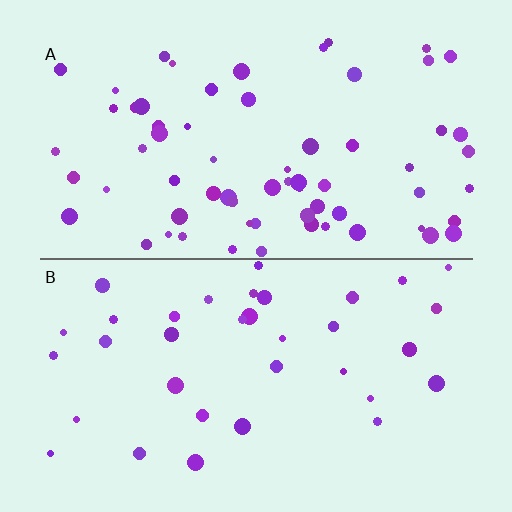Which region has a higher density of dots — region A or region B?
A (the top).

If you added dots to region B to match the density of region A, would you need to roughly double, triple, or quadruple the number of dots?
Approximately double.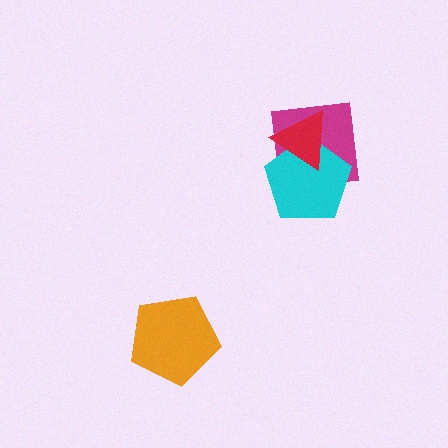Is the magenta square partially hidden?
Yes, it is partially covered by another shape.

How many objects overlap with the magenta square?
2 objects overlap with the magenta square.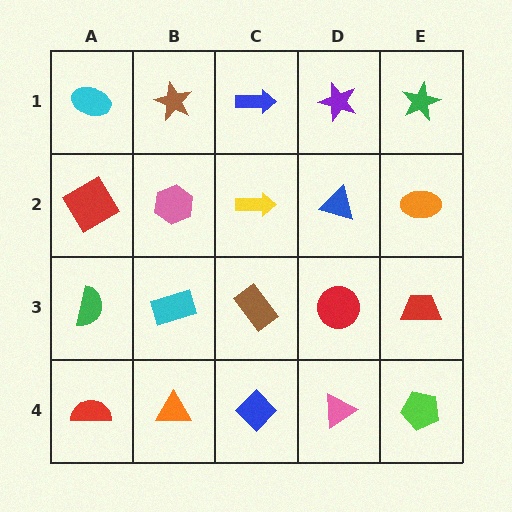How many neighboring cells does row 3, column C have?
4.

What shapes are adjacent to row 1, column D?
A blue triangle (row 2, column D), a blue arrow (row 1, column C), a green star (row 1, column E).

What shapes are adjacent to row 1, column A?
A red diamond (row 2, column A), a brown star (row 1, column B).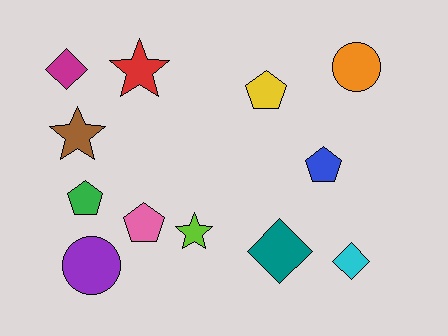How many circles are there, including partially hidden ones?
There are 2 circles.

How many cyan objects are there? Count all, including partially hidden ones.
There is 1 cyan object.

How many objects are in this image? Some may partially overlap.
There are 12 objects.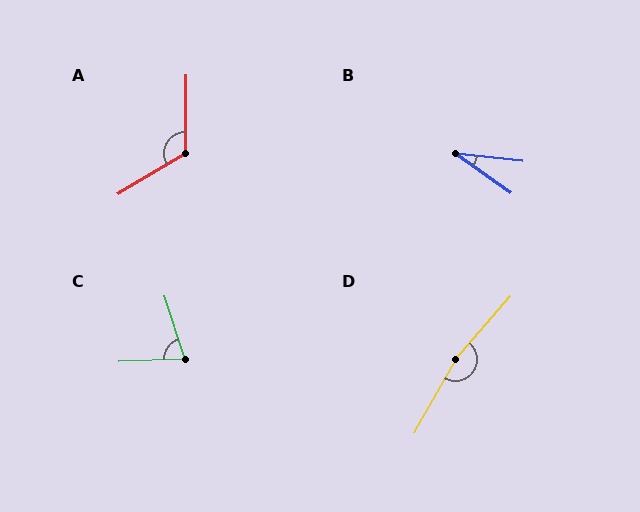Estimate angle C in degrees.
Approximately 75 degrees.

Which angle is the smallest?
B, at approximately 29 degrees.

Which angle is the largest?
D, at approximately 168 degrees.